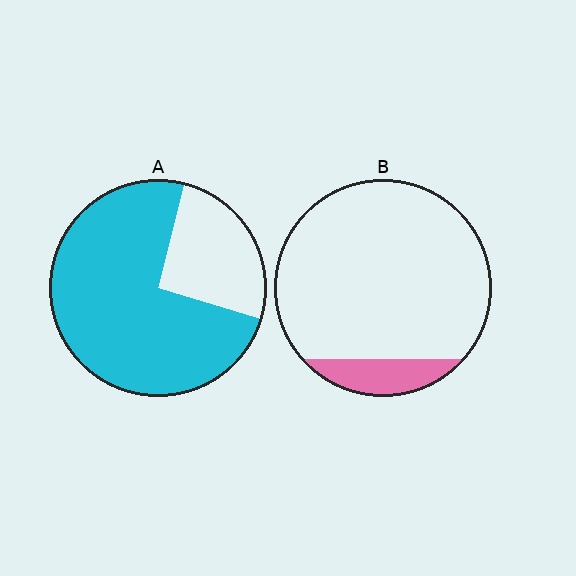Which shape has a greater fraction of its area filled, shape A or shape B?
Shape A.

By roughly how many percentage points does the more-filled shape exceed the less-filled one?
By roughly 65 percentage points (A over B).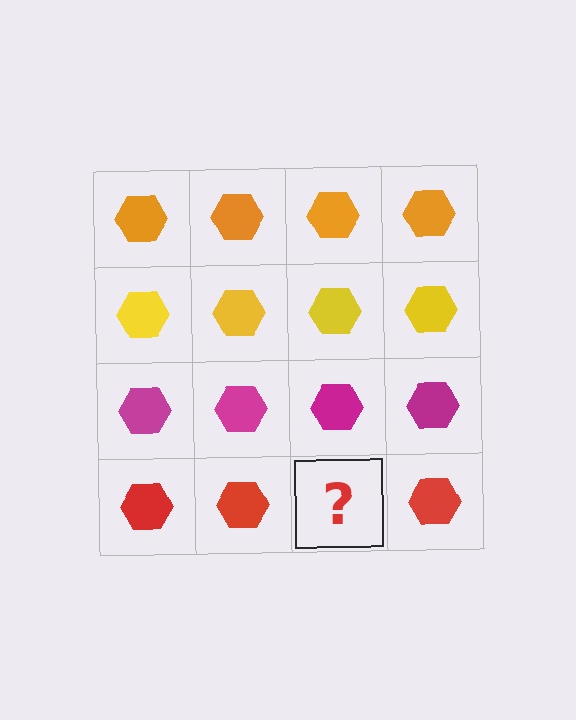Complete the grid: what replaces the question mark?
The question mark should be replaced with a red hexagon.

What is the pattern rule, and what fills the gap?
The rule is that each row has a consistent color. The gap should be filled with a red hexagon.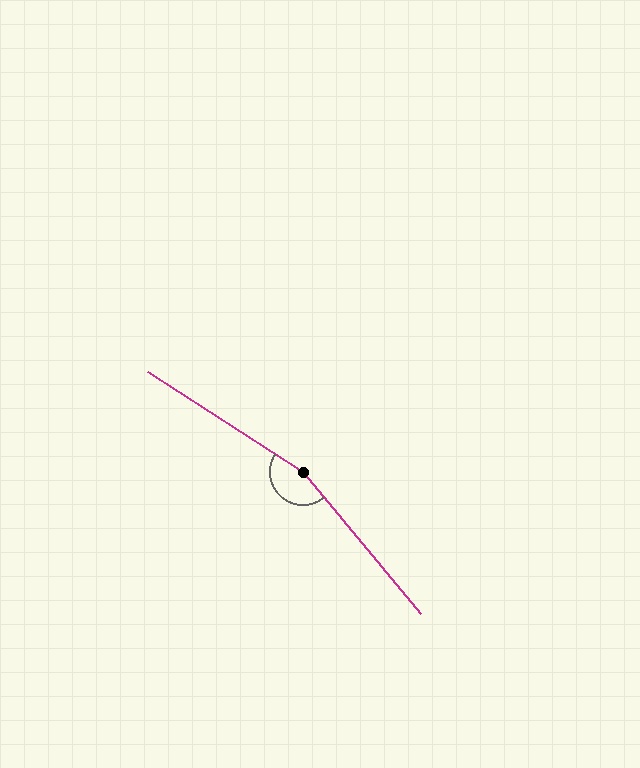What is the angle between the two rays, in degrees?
Approximately 162 degrees.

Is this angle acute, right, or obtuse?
It is obtuse.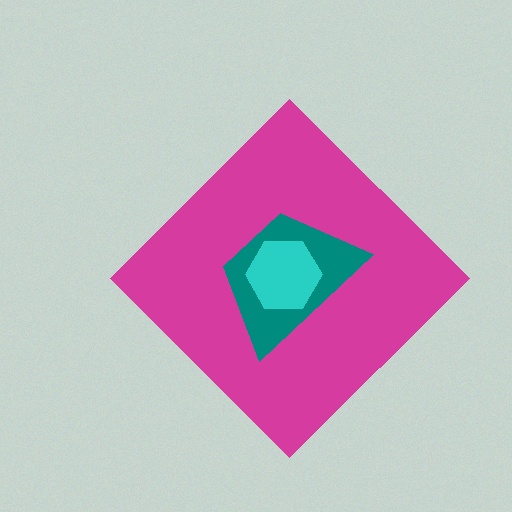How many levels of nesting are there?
3.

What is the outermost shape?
The magenta diamond.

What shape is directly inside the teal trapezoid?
The cyan hexagon.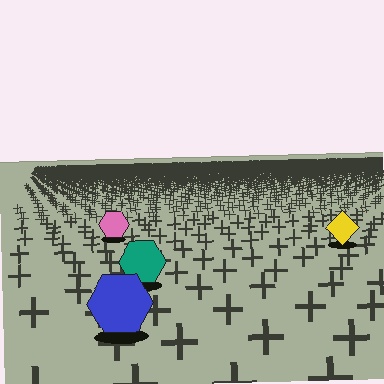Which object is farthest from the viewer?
The pink hexagon is farthest from the viewer. It appears smaller and the ground texture around it is denser.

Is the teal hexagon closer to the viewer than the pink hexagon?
Yes. The teal hexagon is closer — you can tell from the texture gradient: the ground texture is coarser near it.